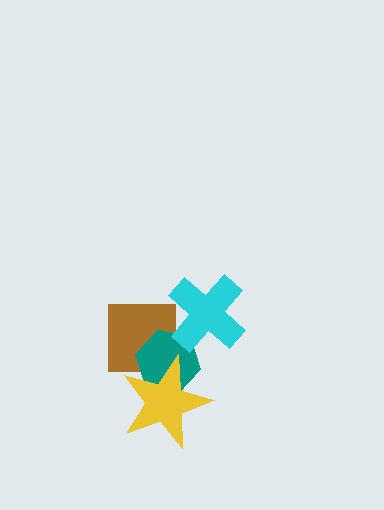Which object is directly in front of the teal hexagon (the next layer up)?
The cyan cross is directly in front of the teal hexagon.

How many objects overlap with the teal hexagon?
3 objects overlap with the teal hexagon.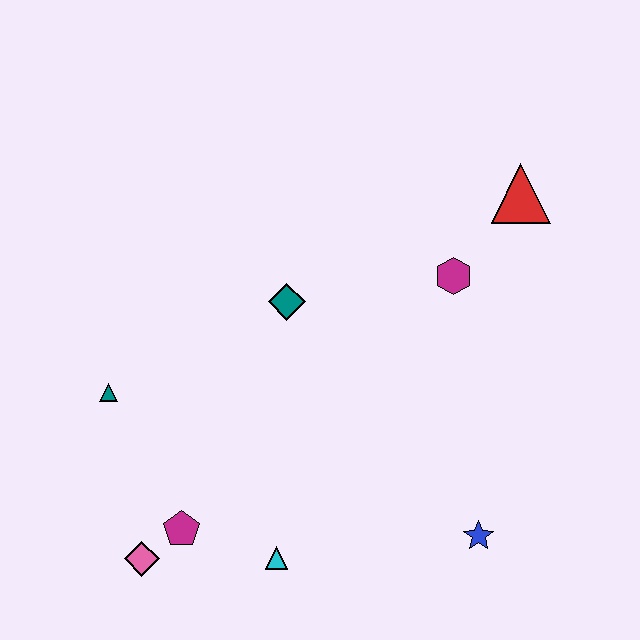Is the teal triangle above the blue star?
Yes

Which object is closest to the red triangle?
The magenta hexagon is closest to the red triangle.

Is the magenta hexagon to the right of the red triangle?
No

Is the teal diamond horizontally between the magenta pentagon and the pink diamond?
No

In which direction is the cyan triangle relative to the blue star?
The cyan triangle is to the left of the blue star.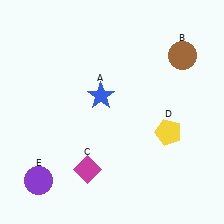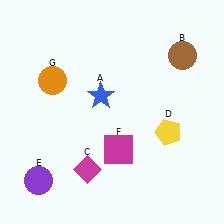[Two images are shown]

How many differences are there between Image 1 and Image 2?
There are 2 differences between the two images.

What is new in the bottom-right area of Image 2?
A magenta square (F) was added in the bottom-right area of Image 2.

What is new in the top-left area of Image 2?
An orange circle (G) was added in the top-left area of Image 2.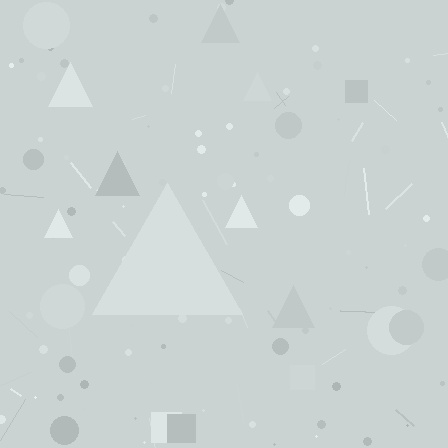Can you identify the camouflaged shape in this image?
The camouflaged shape is a triangle.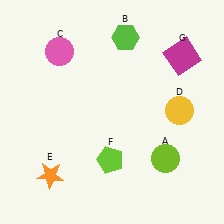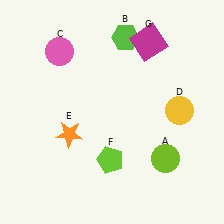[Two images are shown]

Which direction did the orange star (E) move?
The orange star (E) moved up.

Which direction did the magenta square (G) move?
The magenta square (G) moved left.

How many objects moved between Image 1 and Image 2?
2 objects moved between the two images.